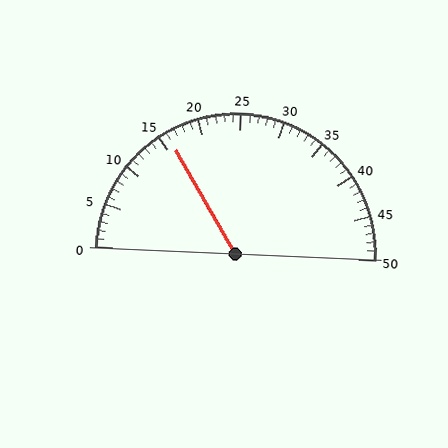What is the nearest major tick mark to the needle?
The nearest major tick mark is 15.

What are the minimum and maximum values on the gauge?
The gauge ranges from 0 to 50.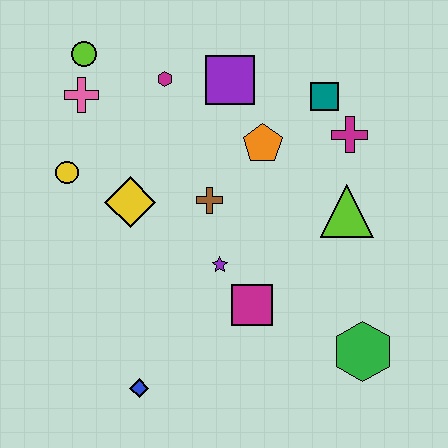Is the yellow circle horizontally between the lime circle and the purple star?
No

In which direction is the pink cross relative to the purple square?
The pink cross is to the left of the purple square.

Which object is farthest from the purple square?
The blue diamond is farthest from the purple square.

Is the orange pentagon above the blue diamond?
Yes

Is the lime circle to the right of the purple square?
No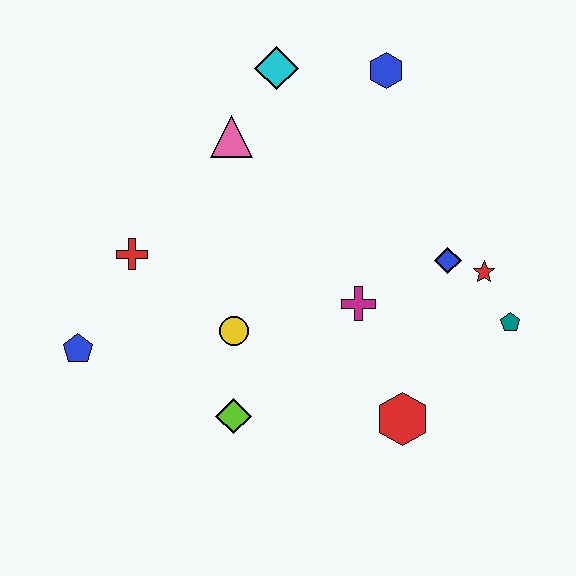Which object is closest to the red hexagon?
The magenta cross is closest to the red hexagon.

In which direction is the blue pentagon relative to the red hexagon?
The blue pentagon is to the left of the red hexagon.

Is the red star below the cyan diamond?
Yes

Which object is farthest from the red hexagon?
The cyan diamond is farthest from the red hexagon.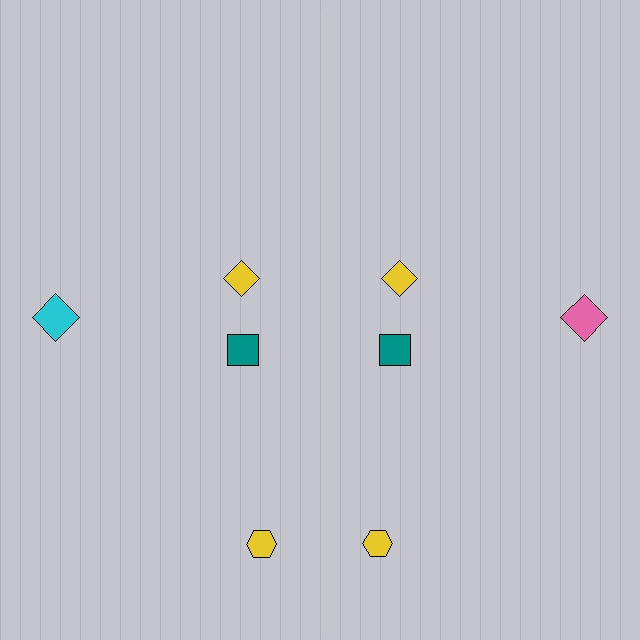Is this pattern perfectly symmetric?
No, the pattern is not perfectly symmetric. The pink diamond on the right side breaks the symmetry — its mirror counterpart is cyan.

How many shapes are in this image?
There are 8 shapes in this image.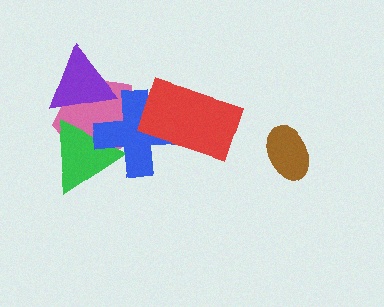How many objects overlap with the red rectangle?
1 object overlaps with the red rectangle.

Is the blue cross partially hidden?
Yes, it is partially covered by another shape.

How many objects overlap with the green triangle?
3 objects overlap with the green triangle.